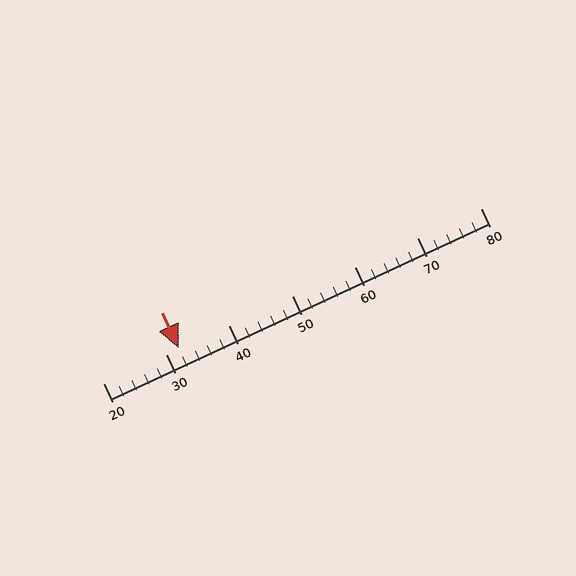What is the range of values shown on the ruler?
The ruler shows values from 20 to 80.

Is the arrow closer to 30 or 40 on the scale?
The arrow is closer to 30.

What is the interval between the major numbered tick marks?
The major tick marks are spaced 10 units apart.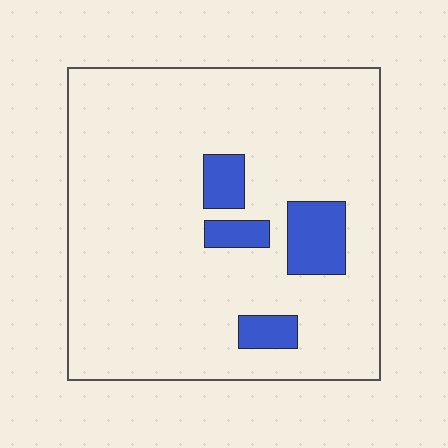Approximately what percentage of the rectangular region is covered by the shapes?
Approximately 10%.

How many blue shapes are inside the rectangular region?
4.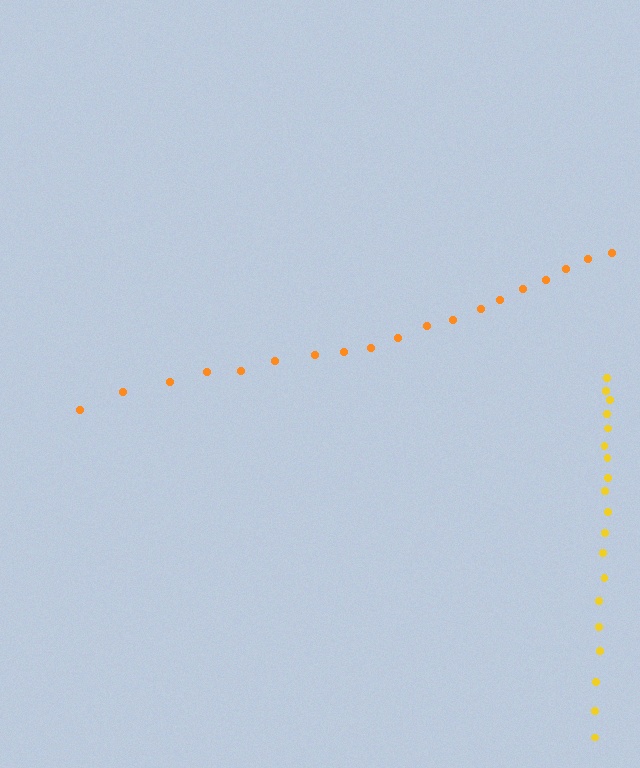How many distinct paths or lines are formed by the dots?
There are 2 distinct paths.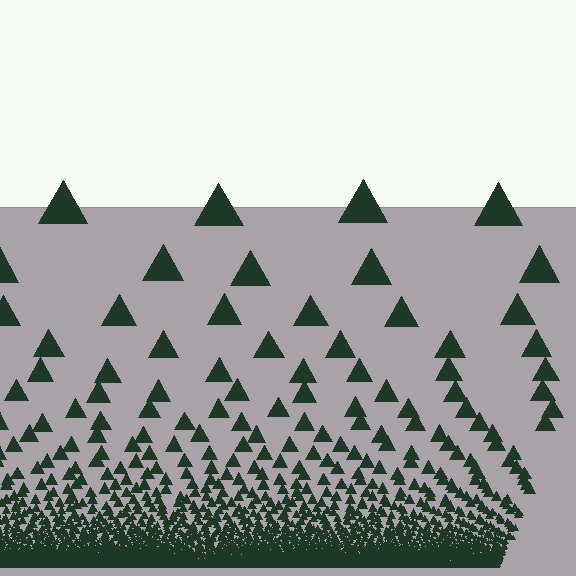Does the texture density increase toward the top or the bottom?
Density increases toward the bottom.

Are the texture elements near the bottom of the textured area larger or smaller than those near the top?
Smaller. The gradient is inverted — elements near the bottom are smaller and denser.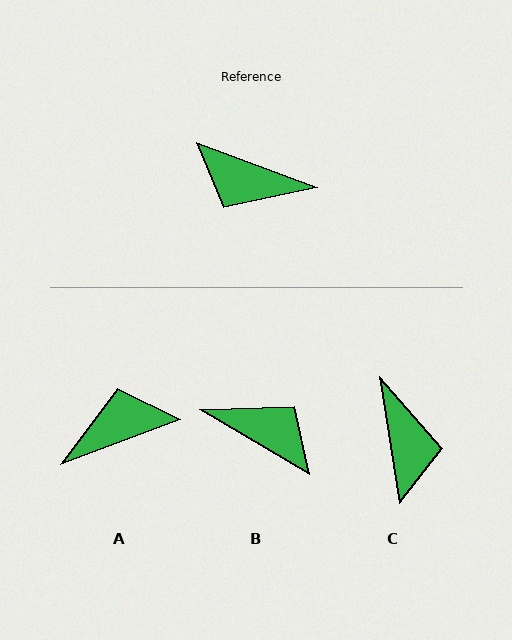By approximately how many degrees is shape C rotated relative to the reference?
Approximately 119 degrees counter-clockwise.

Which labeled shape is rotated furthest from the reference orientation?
B, about 170 degrees away.